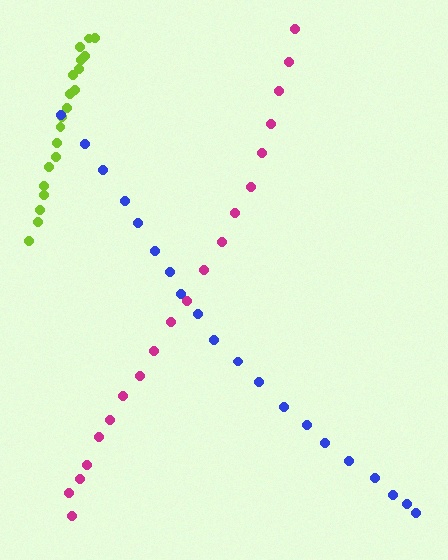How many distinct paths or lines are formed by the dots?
There are 3 distinct paths.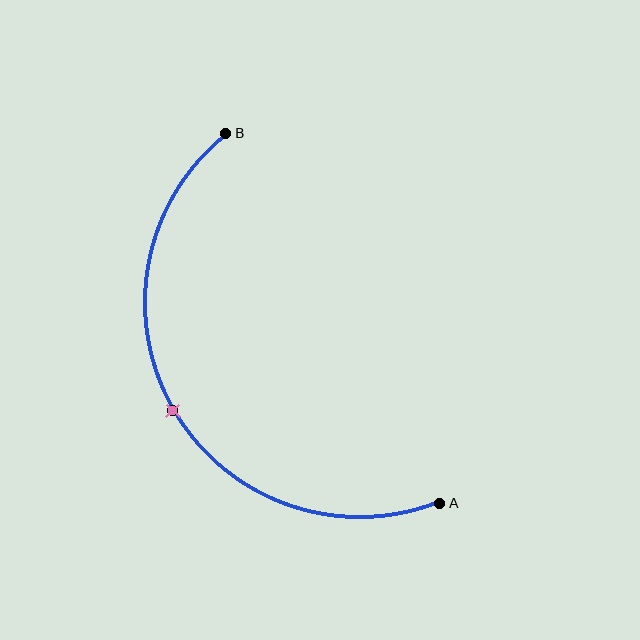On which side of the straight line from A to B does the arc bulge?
The arc bulges to the left of the straight line connecting A and B.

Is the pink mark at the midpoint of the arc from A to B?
Yes. The pink mark lies on the arc at equal arc-length from both A and B — it is the arc midpoint.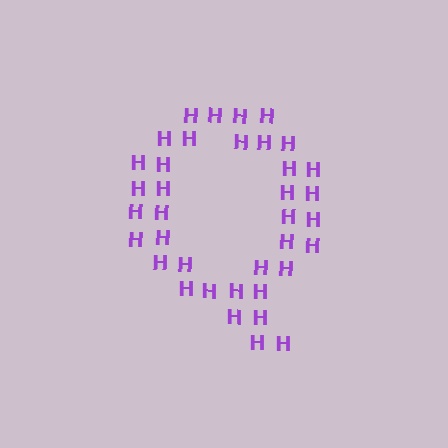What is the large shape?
The large shape is the letter Q.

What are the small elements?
The small elements are letter H's.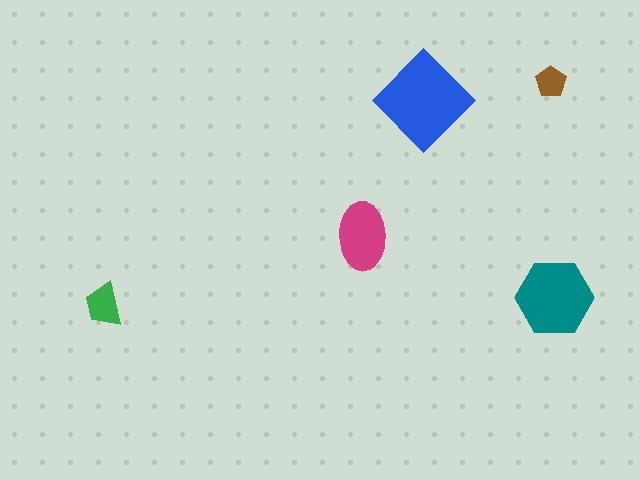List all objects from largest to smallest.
The blue diamond, the teal hexagon, the magenta ellipse, the green trapezoid, the brown pentagon.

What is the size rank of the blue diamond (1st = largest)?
1st.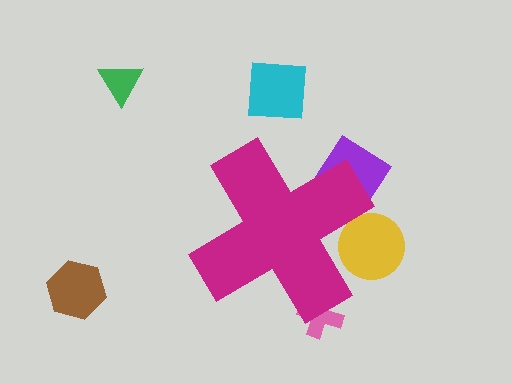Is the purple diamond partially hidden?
Yes, the purple diamond is partially hidden behind the magenta cross.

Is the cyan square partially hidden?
No, the cyan square is fully visible.